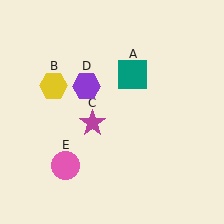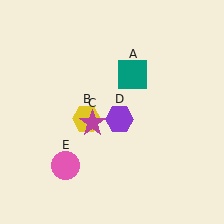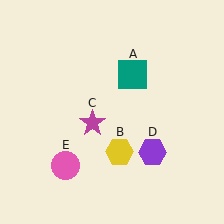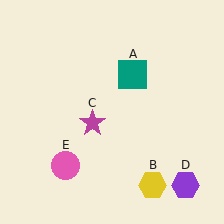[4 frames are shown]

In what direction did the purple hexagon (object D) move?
The purple hexagon (object D) moved down and to the right.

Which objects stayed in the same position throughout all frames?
Teal square (object A) and magenta star (object C) and pink circle (object E) remained stationary.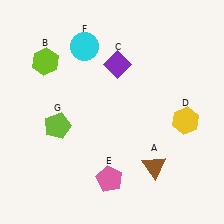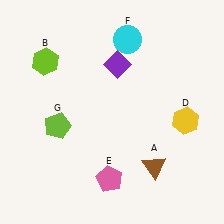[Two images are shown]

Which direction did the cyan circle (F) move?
The cyan circle (F) moved right.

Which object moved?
The cyan circle (F) moved right.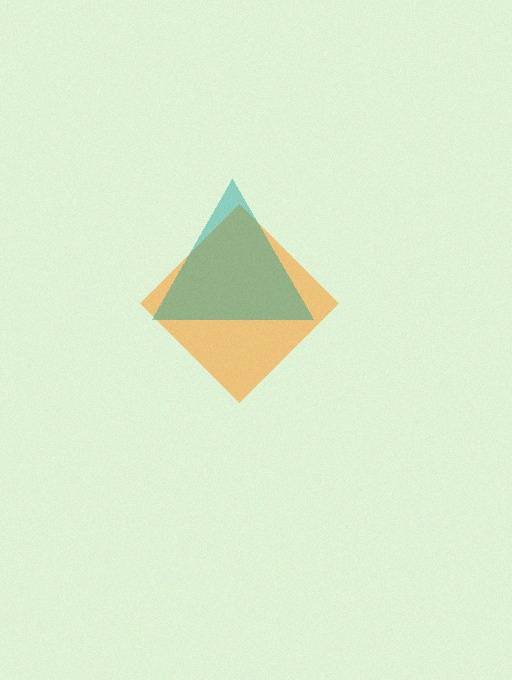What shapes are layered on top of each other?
The layered shapes are: an orange diamond, a teal triangle.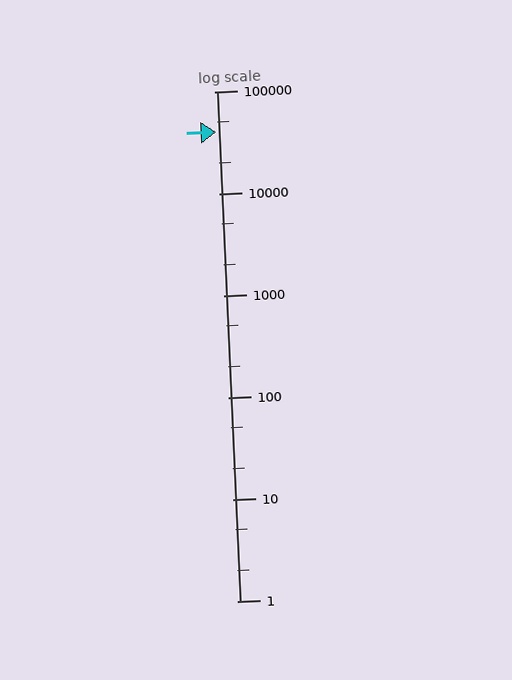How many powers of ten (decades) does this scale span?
The scale spans 5 decades, from 1 to 100000.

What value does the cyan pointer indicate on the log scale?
The pointer indicates approximately 40000.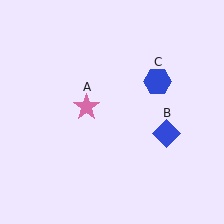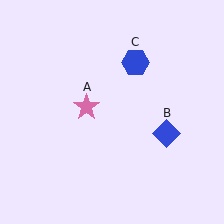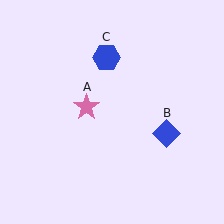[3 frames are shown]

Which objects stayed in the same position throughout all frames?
Pink star (object A) and blue diamond (object B) remained stationary.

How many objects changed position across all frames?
1 object changed position: blue hexagon (object C).